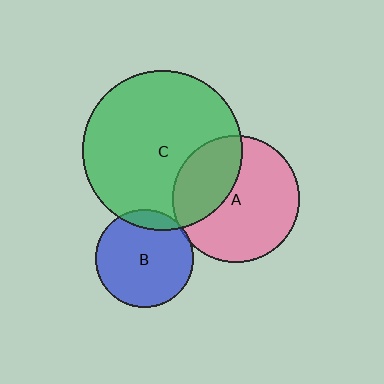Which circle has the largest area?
Circle C (green).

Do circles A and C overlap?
Yes.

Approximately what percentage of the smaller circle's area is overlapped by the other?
Approximately 35%.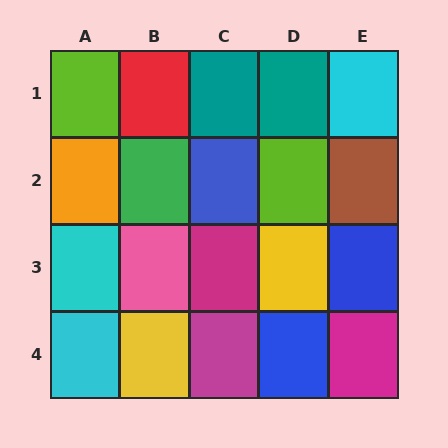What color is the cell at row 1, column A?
Lime.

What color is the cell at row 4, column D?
Blue.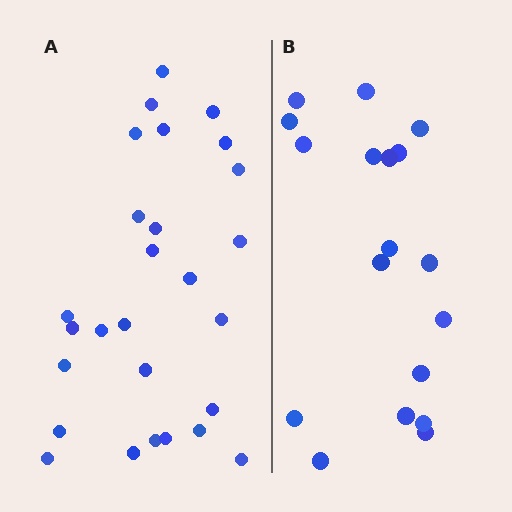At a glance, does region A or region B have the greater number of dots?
Region A (the left region) has more dots.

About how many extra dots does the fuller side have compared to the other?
Region A has roughly 8 or so more dots than region B.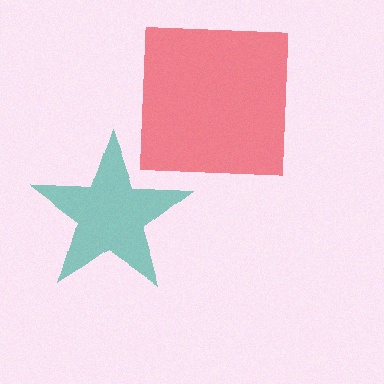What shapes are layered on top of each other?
The layered shapes are: a red square, a teal star.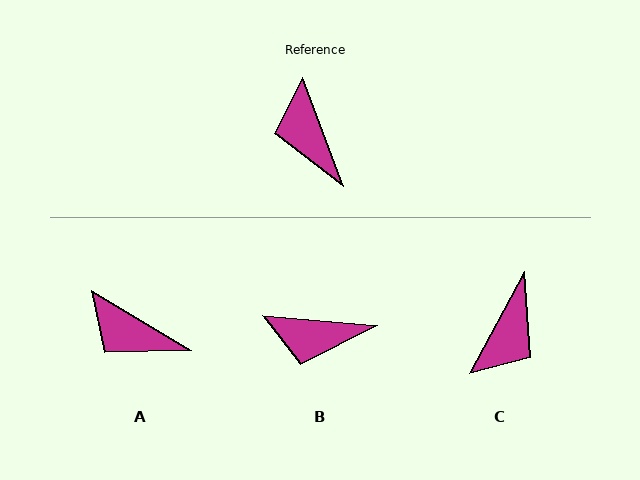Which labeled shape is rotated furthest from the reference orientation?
C, about 132 degrees away.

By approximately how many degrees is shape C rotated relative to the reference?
Approximately 132 degrees counter-clockwise.